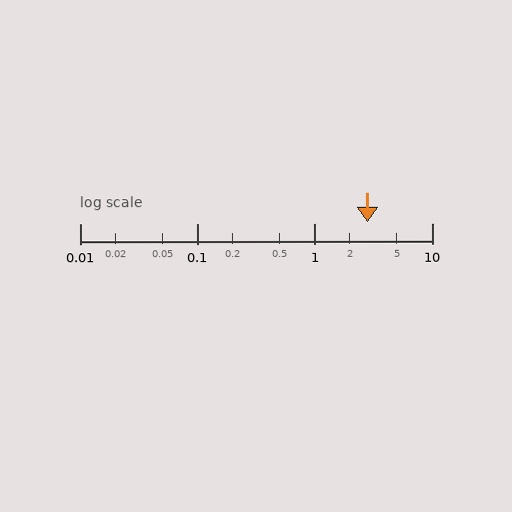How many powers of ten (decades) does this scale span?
The scale spans 3 decades, from 0.01 to 10.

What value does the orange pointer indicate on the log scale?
The pointer indicates approximately 2.8.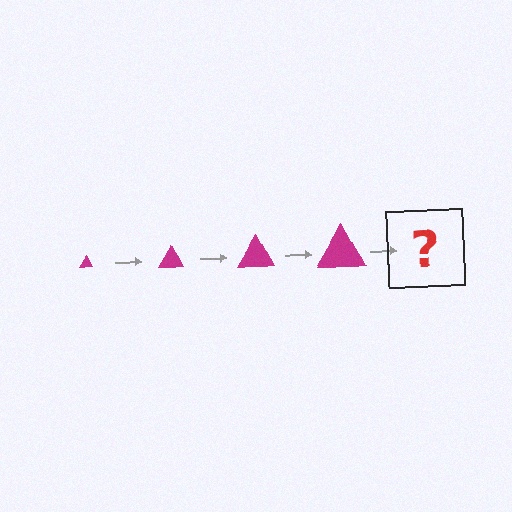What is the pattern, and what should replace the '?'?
The pattern is that the triangle gets progressively larger each step. The '?' should be a magenta triangle, larger than the previous one.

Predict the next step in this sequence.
The next step is a magenta triangle, larger than the previous one.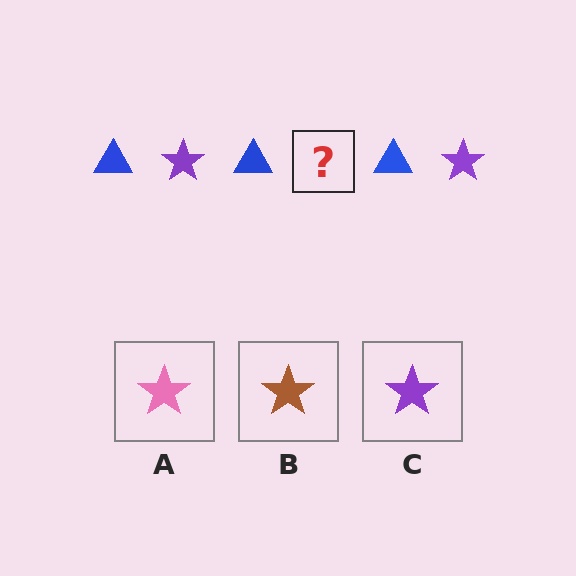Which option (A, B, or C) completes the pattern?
C.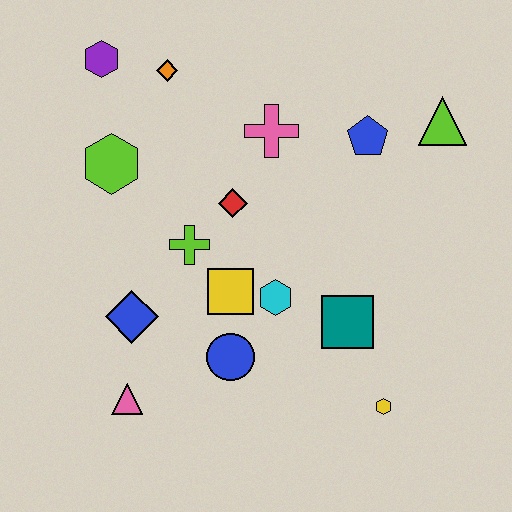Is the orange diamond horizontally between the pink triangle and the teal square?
Yes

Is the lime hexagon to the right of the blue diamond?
No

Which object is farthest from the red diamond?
The yellow hexagon is farthest from the red diamond.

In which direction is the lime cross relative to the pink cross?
The lime cross is below the pink cross.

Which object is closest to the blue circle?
The yellow square is closest to the blue circle.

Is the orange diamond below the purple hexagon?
Yes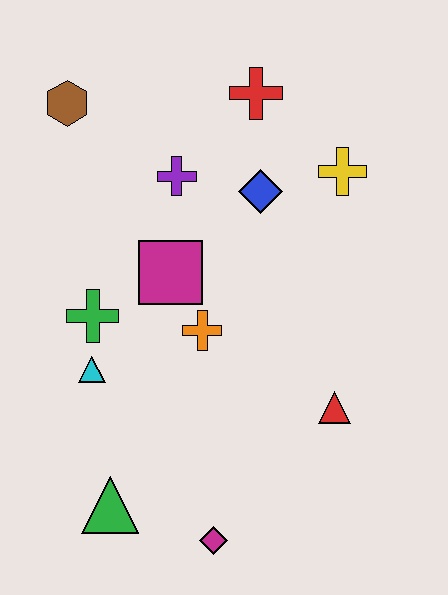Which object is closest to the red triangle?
The orange cross is closest to the red triangle.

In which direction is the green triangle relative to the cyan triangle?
The green triangle is below the cyan triangle.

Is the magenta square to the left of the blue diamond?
Yes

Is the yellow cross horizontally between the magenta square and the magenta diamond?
No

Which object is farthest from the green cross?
The yellow cross is farthest from the green cross.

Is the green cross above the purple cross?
No